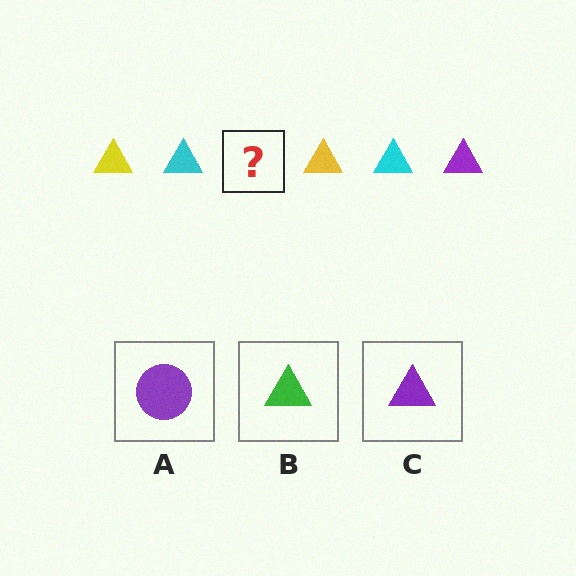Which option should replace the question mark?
Option C.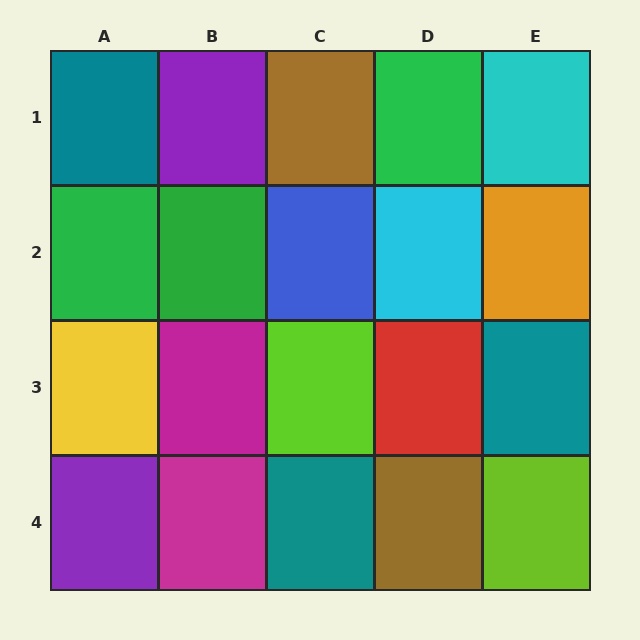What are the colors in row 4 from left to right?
Purple, magenta, teal, brown, lime.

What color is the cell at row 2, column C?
Blue.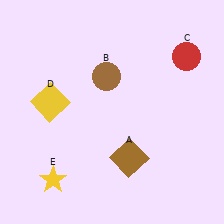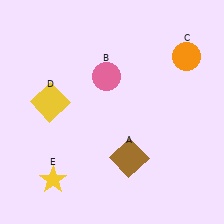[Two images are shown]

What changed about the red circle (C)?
In Image 1, C is red. In Image 2, it changed to orange.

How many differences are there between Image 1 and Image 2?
There are 2 differences between the two images.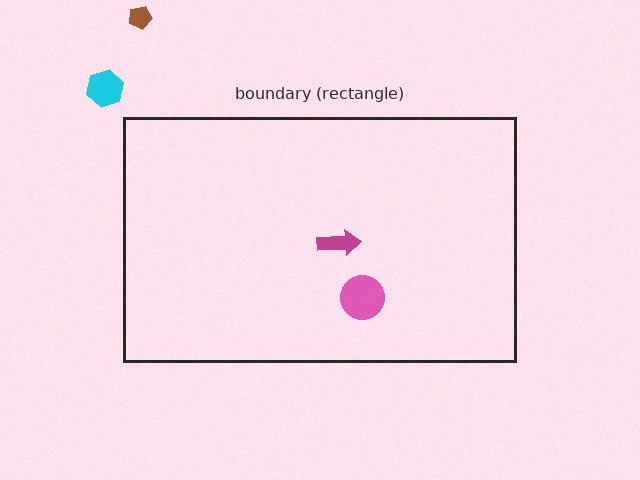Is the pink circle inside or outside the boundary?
Inside.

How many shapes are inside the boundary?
2 inside, 2 outside.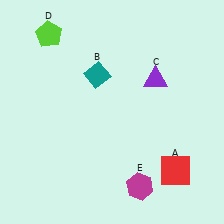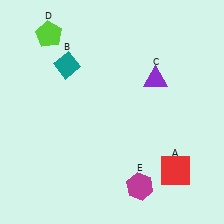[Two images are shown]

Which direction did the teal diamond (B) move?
The teal diamond (B) moved left.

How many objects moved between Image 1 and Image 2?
1 object moved between the two images.